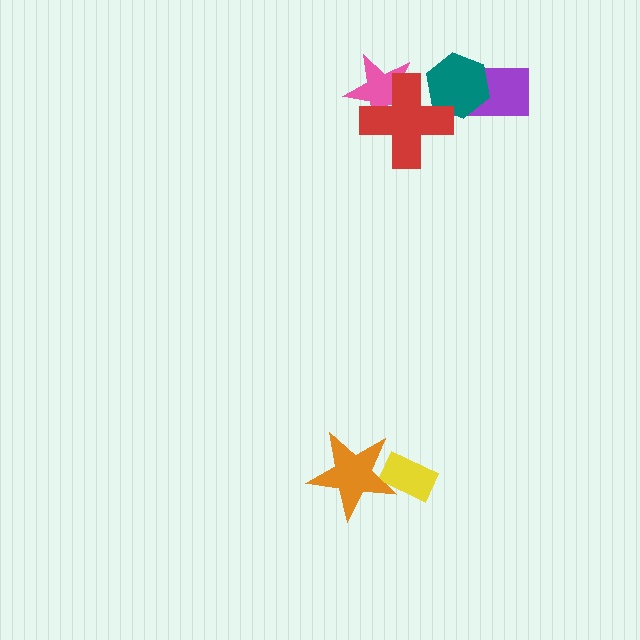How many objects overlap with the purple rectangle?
1 object overlaps with the purple rectangle.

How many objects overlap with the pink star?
1 object overlaps with the pink star.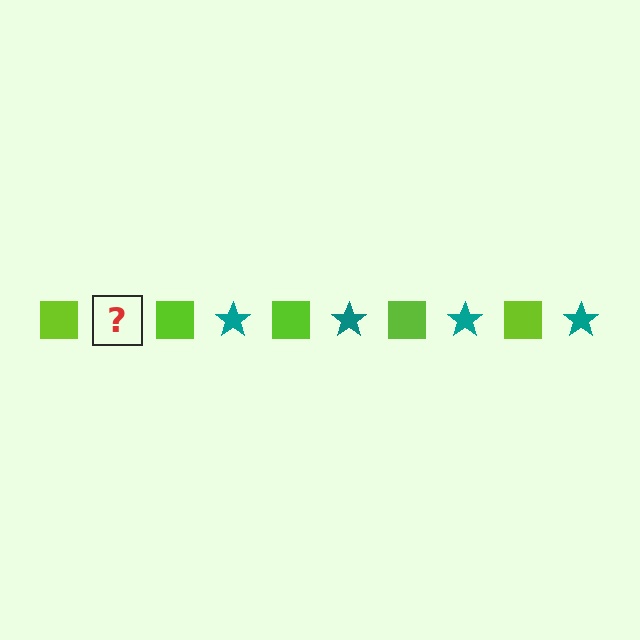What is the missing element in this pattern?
The missing element is a teal star.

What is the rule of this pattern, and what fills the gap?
The rule is that the pattern alternates between lime square and teal star. The gap should be filled with a teal star.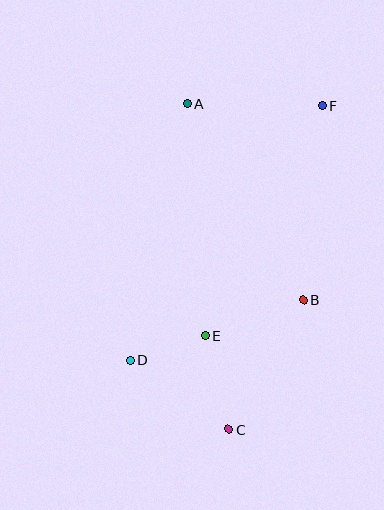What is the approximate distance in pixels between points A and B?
The distance between A and B is approximately 228 pixels.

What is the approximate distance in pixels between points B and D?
The distance between B and D is approximately 184 pixels.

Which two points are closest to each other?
Points D and E are closest to each other.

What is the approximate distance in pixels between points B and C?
The distance between B and C is approximately 150 pixels.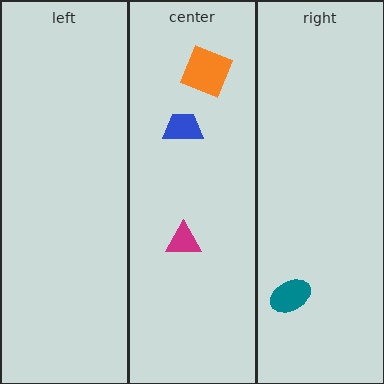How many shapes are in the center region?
3.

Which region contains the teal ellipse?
The right region.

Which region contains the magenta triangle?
The center region.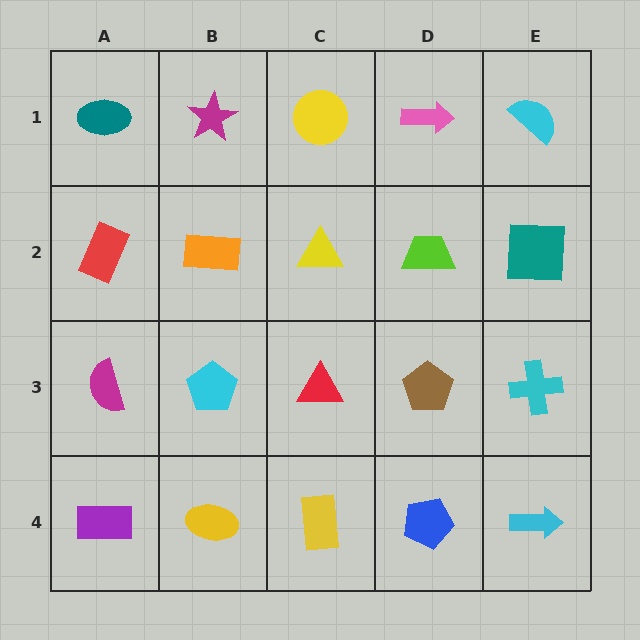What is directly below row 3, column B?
A yellow ellipse.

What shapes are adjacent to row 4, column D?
A brown pentagon (row 3, column D), a yellow rectangle (row 4, column C), a cyan arrow (row 4, column E).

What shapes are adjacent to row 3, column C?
A yellow triangle (row 2, column C), a yellow rectangle (row 4, column C), a cyan pentagon (row 3, column B), a brown pentagon (row 3, column D).